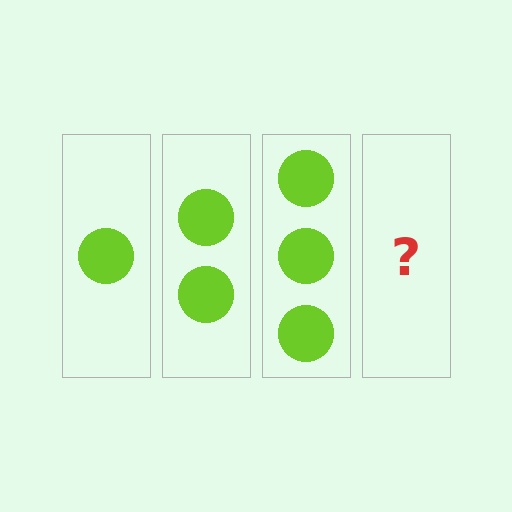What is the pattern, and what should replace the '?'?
The pattern is that each step adds one more circle. The '?' should be 4 circles.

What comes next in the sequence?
The next element should be 4 circles.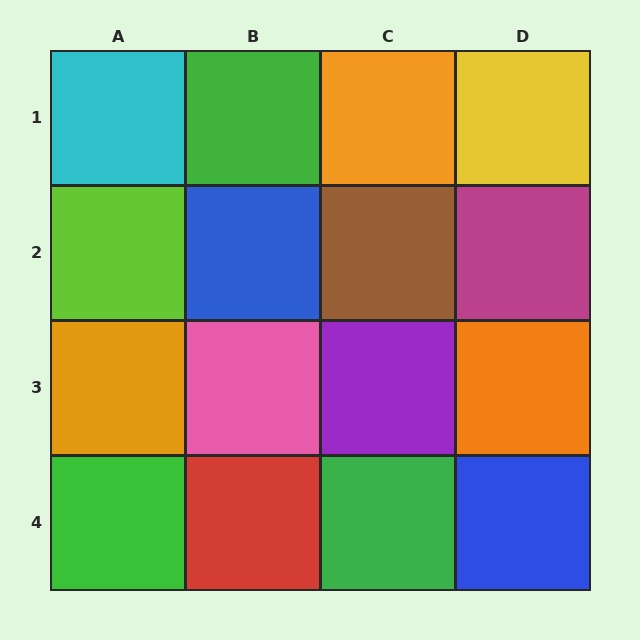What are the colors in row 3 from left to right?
Orange, pink, purple, orange.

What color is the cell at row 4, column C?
Green.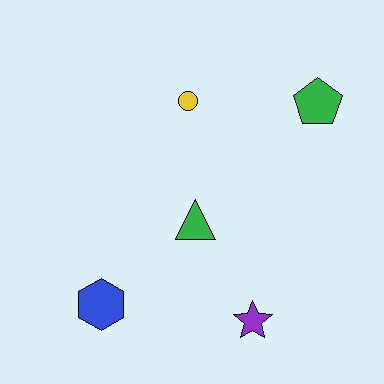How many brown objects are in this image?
There are no brown objects.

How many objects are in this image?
There are 5 objects.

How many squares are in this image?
There are no squares.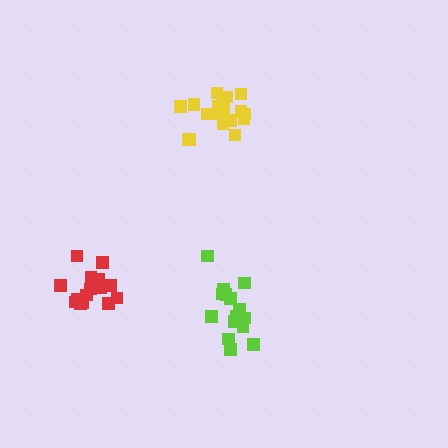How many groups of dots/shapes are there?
There are 3 groups.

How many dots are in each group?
Group 1: 15 dots, Group 2: 15 dots, Group 3: 21 dots (51 total).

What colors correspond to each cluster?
The clusters are colored: lime, red, yellow.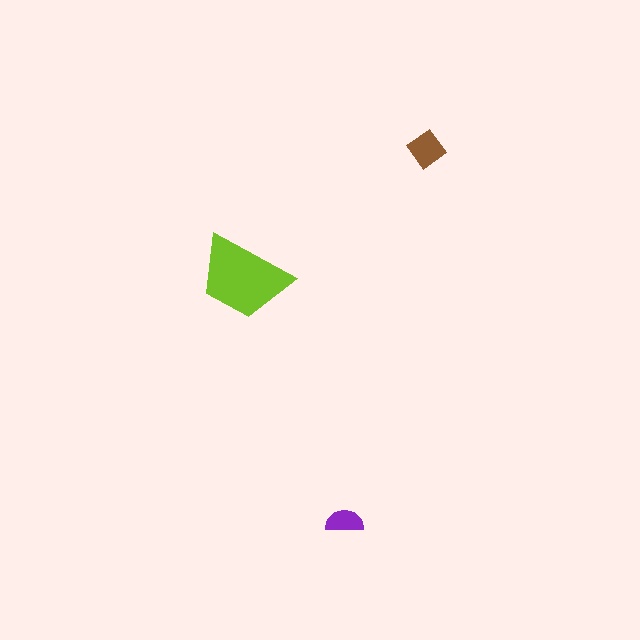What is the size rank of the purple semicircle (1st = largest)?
3rd.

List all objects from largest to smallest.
The lime trapezoid, the brown diamond, the purple semicircle.